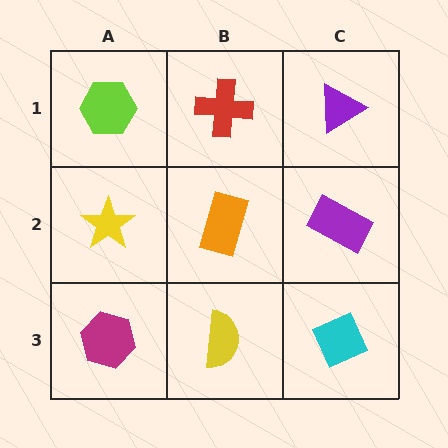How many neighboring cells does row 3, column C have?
2.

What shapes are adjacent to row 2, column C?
A purple triangle (row 1, column C), a cyan diamond (row 3, column C), an orange rectangle (row 2, column B).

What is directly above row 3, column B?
An orange rectangle.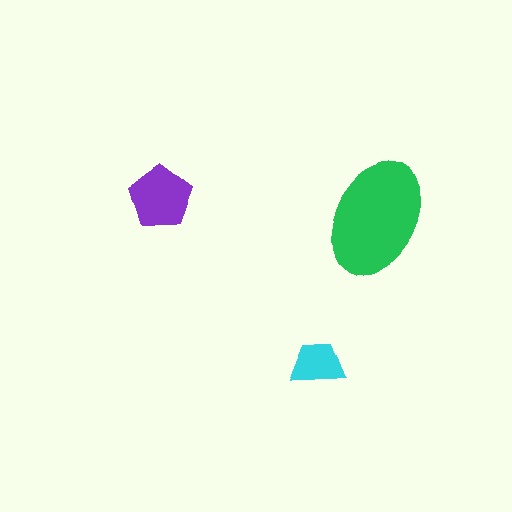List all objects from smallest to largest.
The cyan trapezoid, the purple pentagon, the green ellipse.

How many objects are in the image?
There are 3 objects in the image.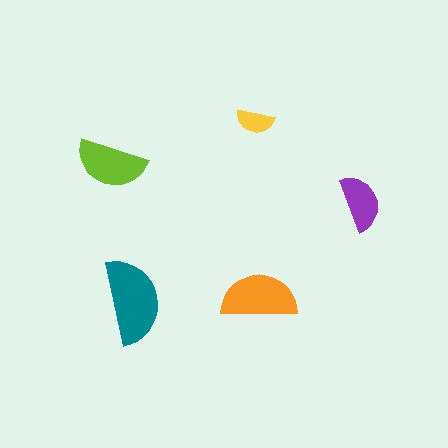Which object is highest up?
The yellow semicircle is topmost.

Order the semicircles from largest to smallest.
the teal one, the orange one, the lime one, the purple one, the yellow one.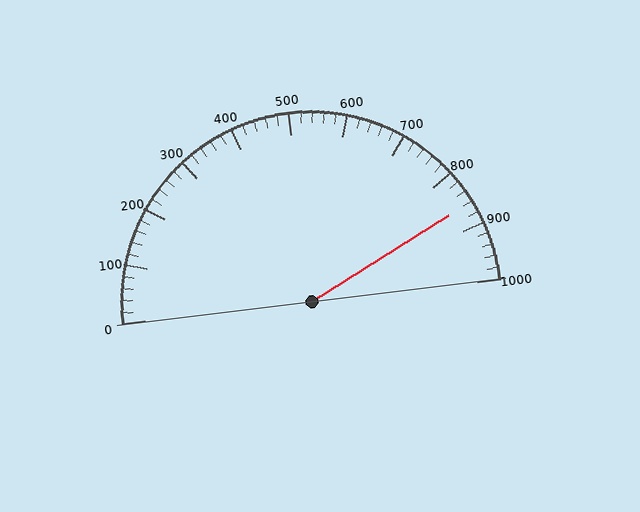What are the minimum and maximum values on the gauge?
The gauge ranges from 0 to 1000.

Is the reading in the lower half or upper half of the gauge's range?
The reading is in the upper half of the range (0 to 1000).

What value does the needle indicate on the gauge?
The needle indicates approximately 860.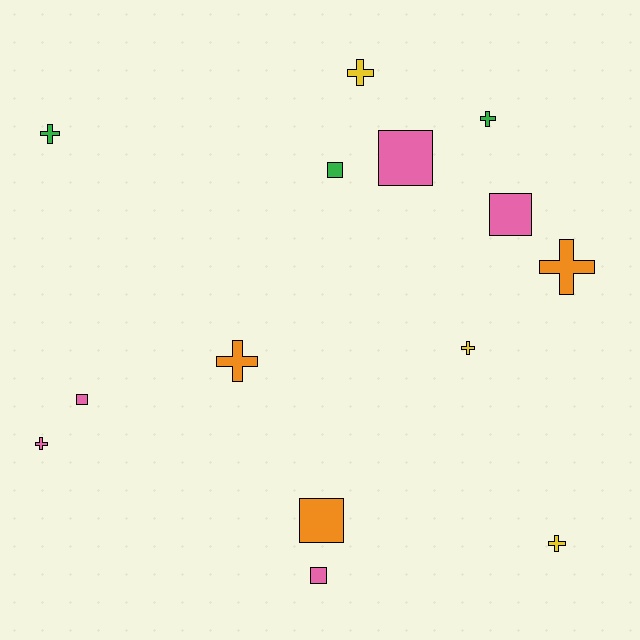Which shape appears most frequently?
Cross, with 8 objects.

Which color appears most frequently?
Pink, with 5 objects.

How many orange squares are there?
There is 1 orange square.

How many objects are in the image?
There are 14 objects.